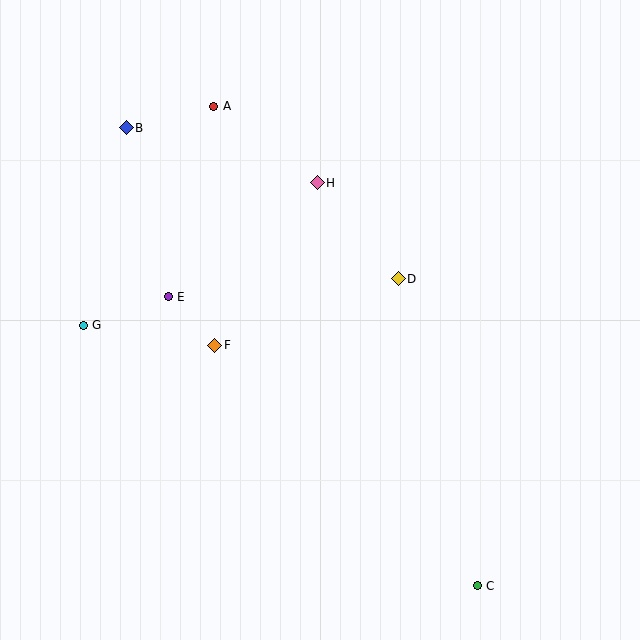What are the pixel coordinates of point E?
Point E is at (168, 297).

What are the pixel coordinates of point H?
Point H is at (317, 183).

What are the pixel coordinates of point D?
Point D is at (398, 279).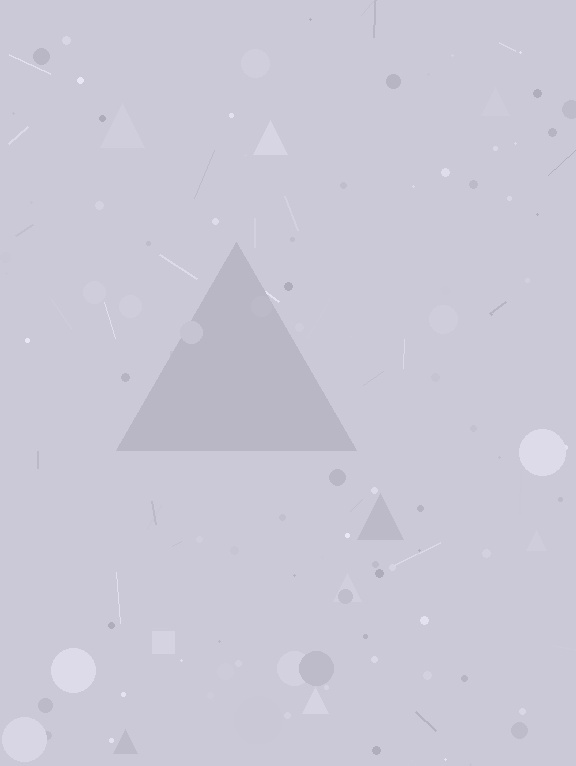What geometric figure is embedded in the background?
A triangle is embedded in the background.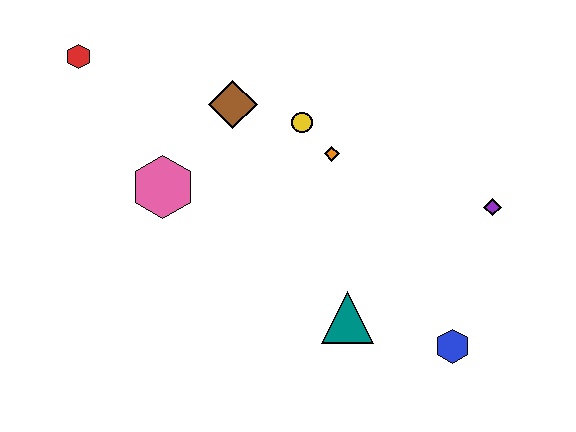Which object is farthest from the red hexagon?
The blue hexagon is farthest from the red hexagon.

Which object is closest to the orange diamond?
The yellow circle is closest to the orange diamond.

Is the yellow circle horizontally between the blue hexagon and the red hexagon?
Yes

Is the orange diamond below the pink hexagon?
No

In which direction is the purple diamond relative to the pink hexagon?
The purple diamond is to the right of the pink hexagon.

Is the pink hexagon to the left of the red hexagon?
No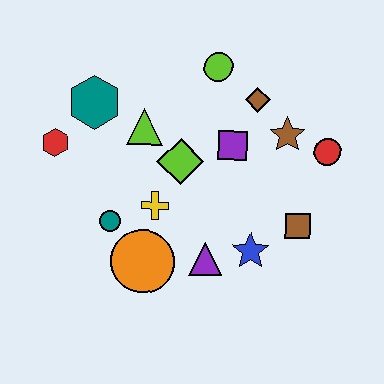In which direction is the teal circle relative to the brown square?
The teal circle is to the left of the brown square.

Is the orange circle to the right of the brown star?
No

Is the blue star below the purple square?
Yes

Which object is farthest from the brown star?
The red hexagon is farthest from the brown star.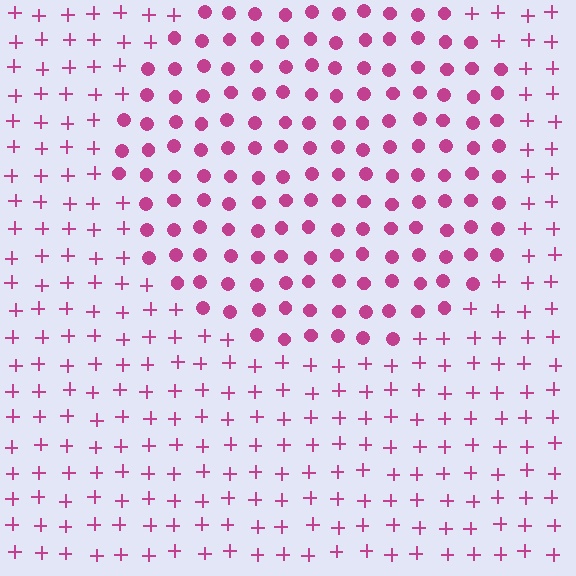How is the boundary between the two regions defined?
The boundary is defined by a change in element shape: circles inside vs. plus signs outside. All elements share the same color and spacing.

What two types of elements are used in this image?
The image uses circles inside the circle region and plus signs outside it.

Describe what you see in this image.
The image is filled with small magenta elements arranged in a uniform grid. A circle-shaped region contains circles, while the surrounding area contains plus signs. The boundary is defined purely by the change in element shape.